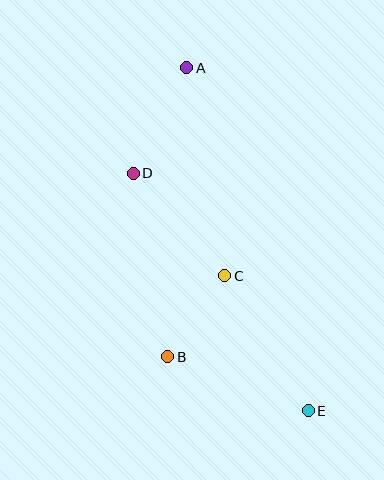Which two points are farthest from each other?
Points A and E are farthest from each other.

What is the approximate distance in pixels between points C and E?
The distance between C and E is approximately 159 pixels.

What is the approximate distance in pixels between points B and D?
The distance between B and D is approximately 187 pixels.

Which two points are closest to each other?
Points B and C are closest to each other.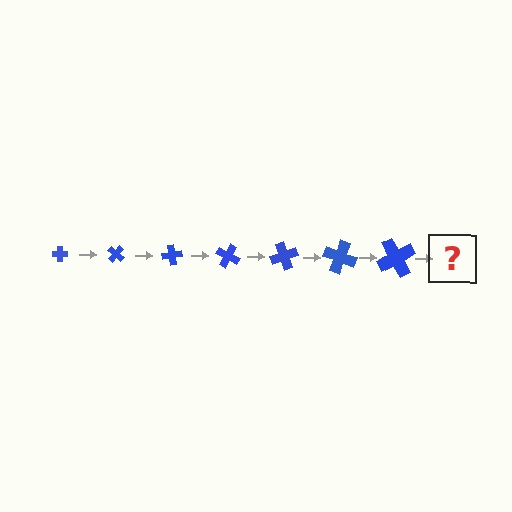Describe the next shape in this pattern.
It should be a cross, larger than the previous one and rotated 280 degrees from the start.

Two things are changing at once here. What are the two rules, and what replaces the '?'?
The two rules are that the cross grows larger each step and it rotates 40 degrees each step. The '?' should be a cross, larger than the previous one and rotated 280 degrees from the start.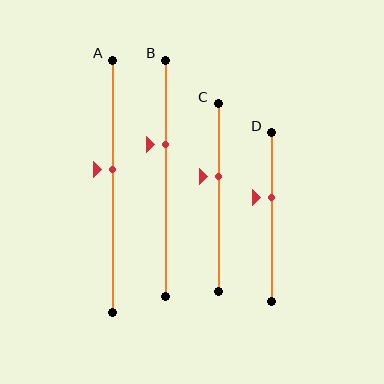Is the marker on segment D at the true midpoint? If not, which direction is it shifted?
No, the marker on segment D is shifted upward by about 11% of the segment length.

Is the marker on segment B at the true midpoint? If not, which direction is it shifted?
No, the marker on segment B is shifted upward by about 14% of the segment length.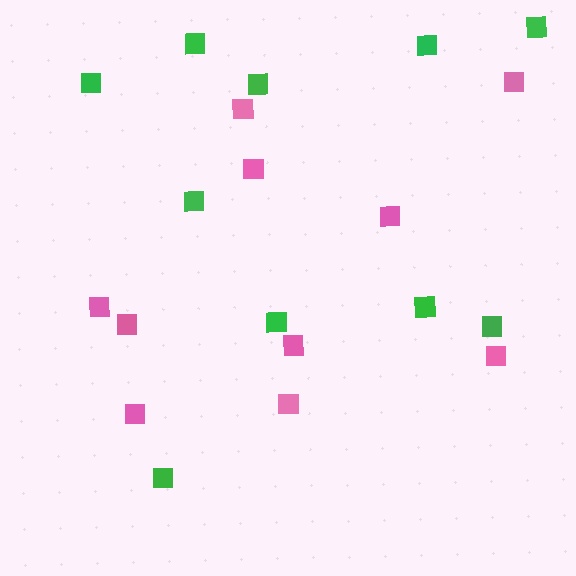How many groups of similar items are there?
There are 2 groups: one group of green squares (10) and one group of pink squares (10).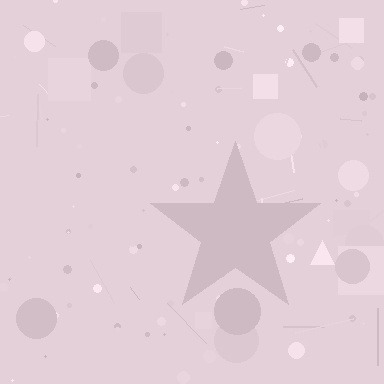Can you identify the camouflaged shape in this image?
The camouflaged shape is a star.